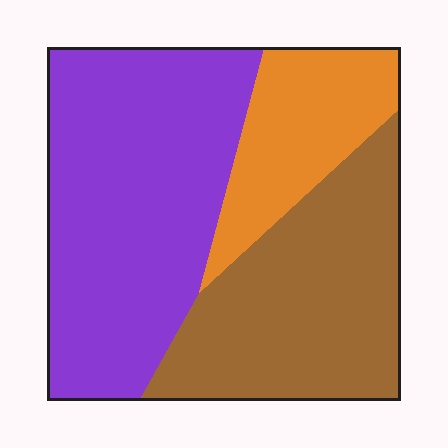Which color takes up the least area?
Orange, at roughly 20%.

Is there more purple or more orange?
Purple.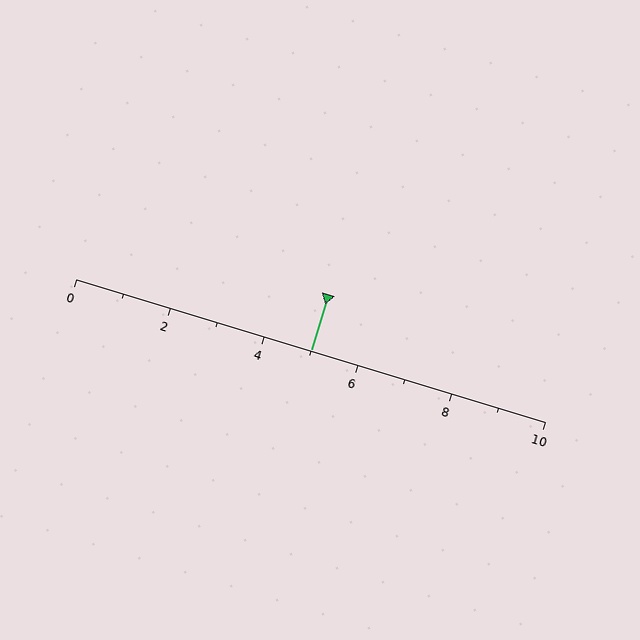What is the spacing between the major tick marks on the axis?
The major ticks are spaced 2 apart.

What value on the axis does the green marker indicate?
The marker indicates approximately 5.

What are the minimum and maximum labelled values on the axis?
The axis runs from 0 to 10.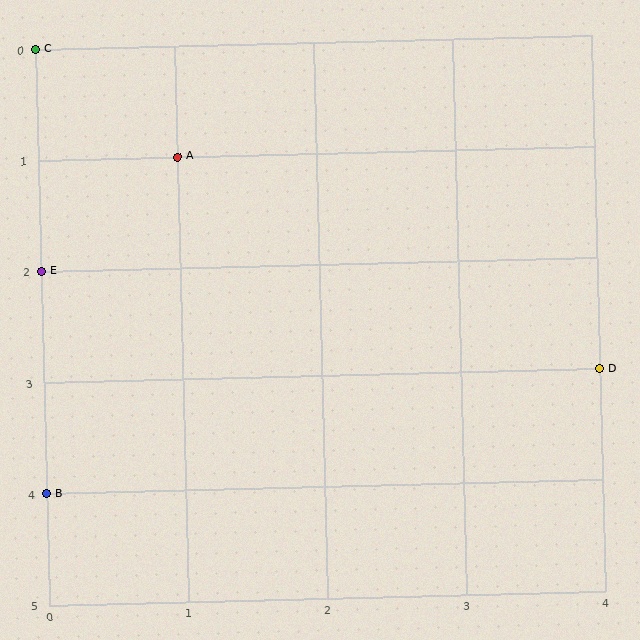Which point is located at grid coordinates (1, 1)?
Point A is at (1, 1).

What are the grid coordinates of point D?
Point D is at grid coordinates (4, 3).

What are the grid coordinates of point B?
Point B is at grid coordinates (0, 4).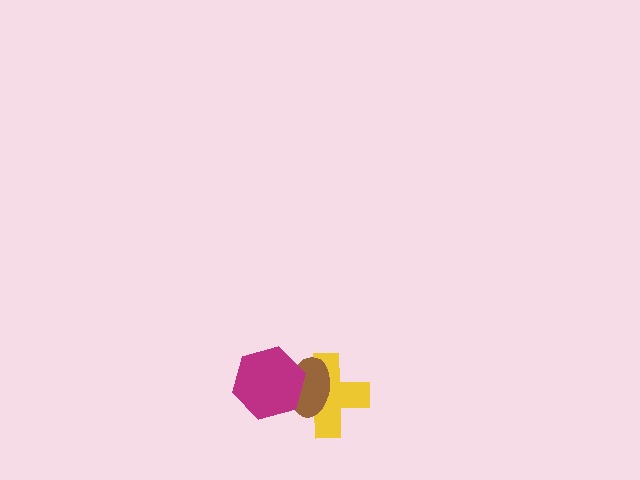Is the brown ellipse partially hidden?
Yes, it is partially covered by another shape.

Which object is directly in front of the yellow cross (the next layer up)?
The brown ellipse is directly in front of the yellow cross.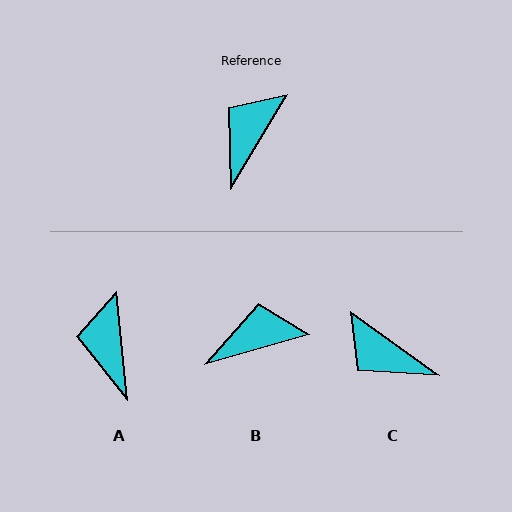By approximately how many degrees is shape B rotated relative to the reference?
Approximately 43 degrees clockwise.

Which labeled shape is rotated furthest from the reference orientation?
C, about 85 degrees away.